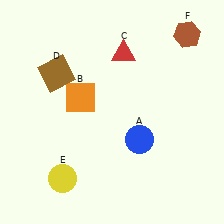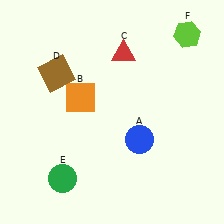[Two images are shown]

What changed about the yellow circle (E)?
In Image 1, E is yellow. In Image 2, it changed to green.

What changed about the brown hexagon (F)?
In Image 1, F is brown. In Image 2, it changed to lime.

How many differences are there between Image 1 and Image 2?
There are 2 differences between the two images.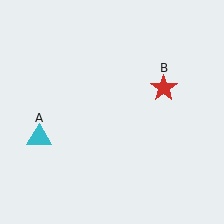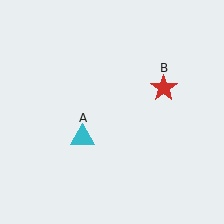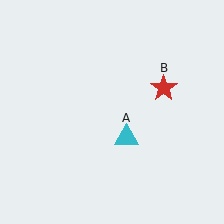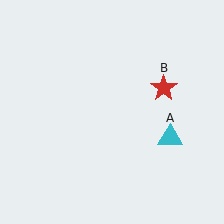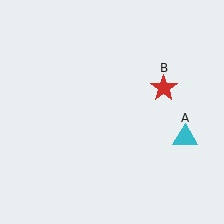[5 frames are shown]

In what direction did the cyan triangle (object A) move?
The cyan triangle (object A) moved right.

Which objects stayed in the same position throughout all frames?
Red star (object B) remained stationary.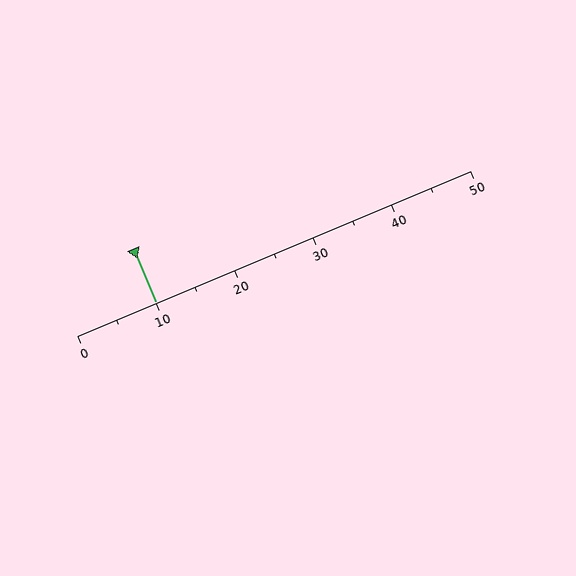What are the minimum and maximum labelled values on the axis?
The axis runs from 0 to 50.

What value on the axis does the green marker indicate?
The marker indicates approximately 10.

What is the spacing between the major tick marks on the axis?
The major ticks are spaced 10 apart.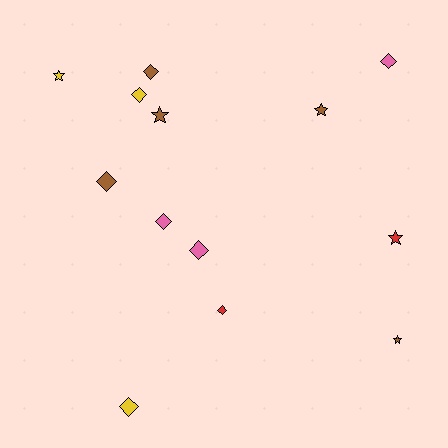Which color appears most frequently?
Brown, with 5 objects.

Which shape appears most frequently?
Diamond, with 8 objects.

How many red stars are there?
There is 1 red star.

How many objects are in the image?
There are 13 objects.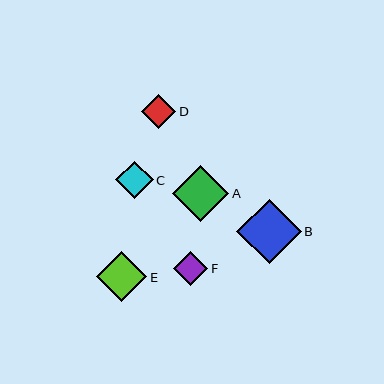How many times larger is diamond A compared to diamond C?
Diamond A is approximately 1.5 times the size of diamond C.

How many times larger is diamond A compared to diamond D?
Diamond A is approximately 1.6 times the size of diamond D.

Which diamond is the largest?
Diamond B is the largest with a size of approximately 65 pixels.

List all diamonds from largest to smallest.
From largest to smallest: B, A, E, C, D, F.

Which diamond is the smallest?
Diamond F is the smallest with a size of approximately 34 pixels.